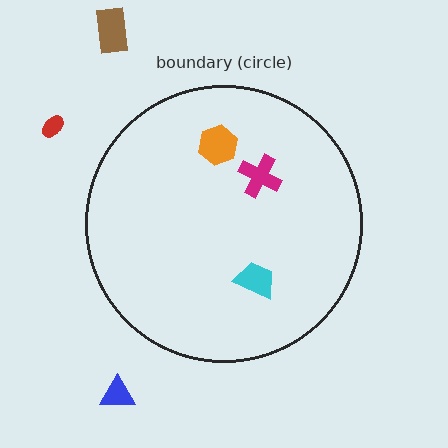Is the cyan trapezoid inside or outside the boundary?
Inside.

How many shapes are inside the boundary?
3 inside, 3 outside.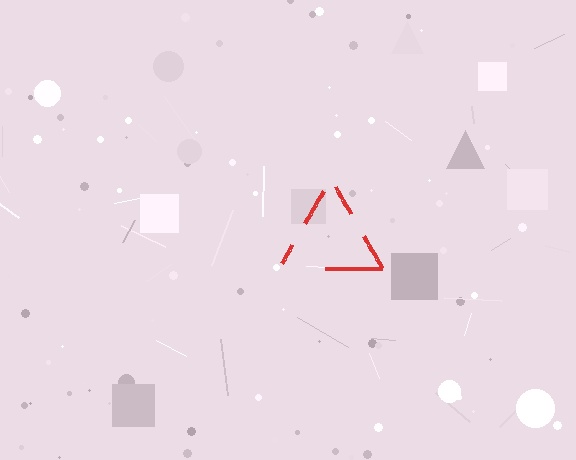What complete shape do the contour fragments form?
The contour fragments form a triangle.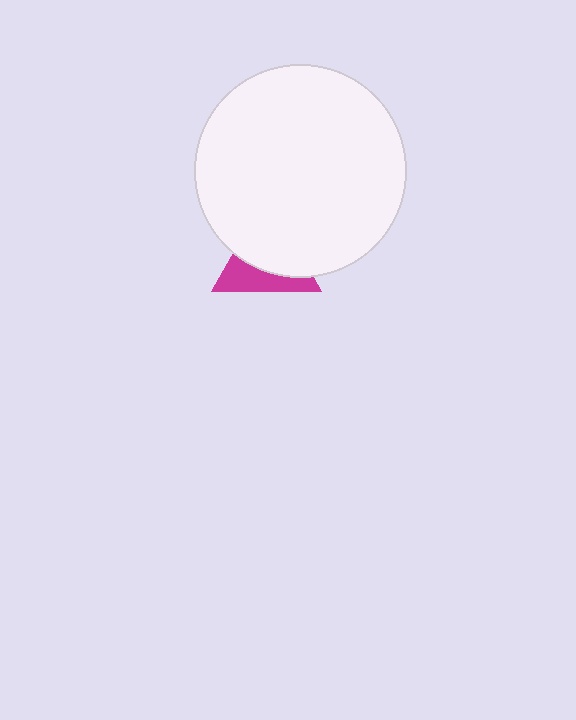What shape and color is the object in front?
The object in front is a white circle.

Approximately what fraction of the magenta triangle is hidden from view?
Roughly 61% of the magenta triangle is hidden behind the white circle.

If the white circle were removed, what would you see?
You would see the complete magenta triangle.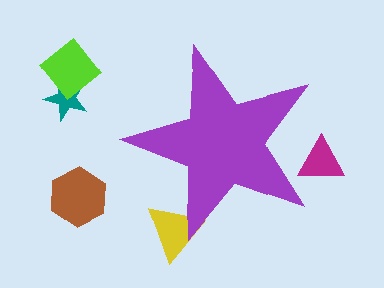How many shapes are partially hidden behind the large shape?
2 shapes are partially hidden.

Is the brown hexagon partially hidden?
No, the brown hexagon is fully visible.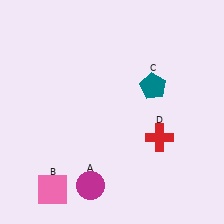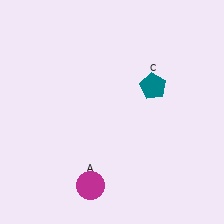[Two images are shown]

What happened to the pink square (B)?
The pink square (B) was removed in Image 2. It was in the bottom-left area of Image 1.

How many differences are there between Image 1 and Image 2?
There are 2 differences between the two images.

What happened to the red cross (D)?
The red cross (D) was removed in Image 2. It was in the bottom-right area of Image 1.